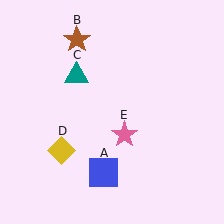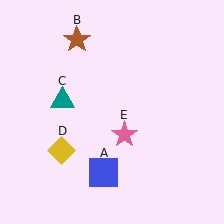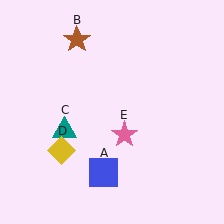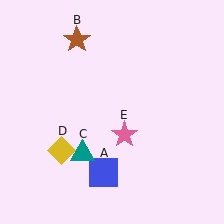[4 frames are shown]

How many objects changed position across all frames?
1 object changed position: teal triangle (object C).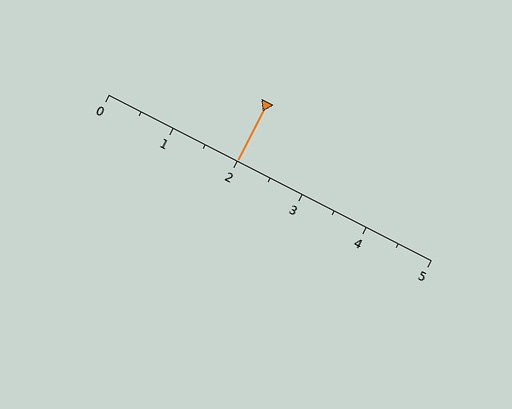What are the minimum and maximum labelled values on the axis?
The axis runs from 0 to 5.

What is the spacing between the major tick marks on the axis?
The major ticks are spaced 1 apart.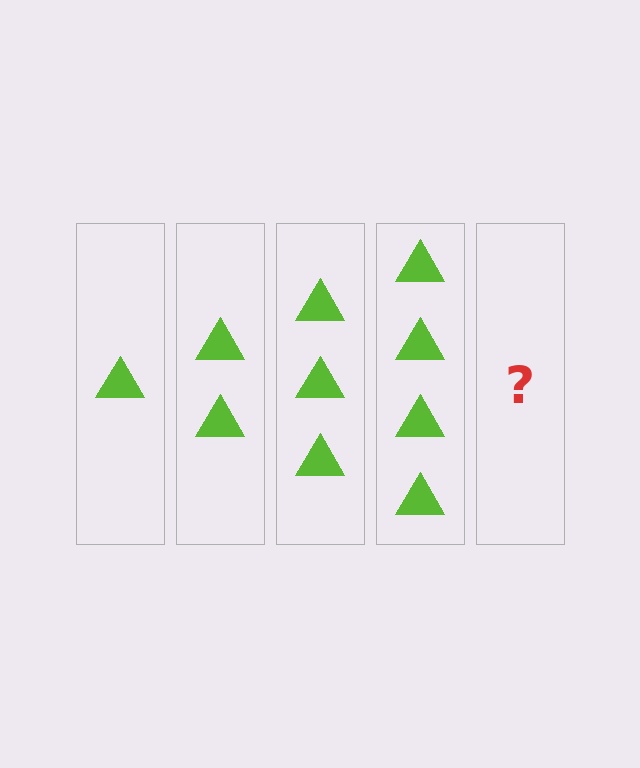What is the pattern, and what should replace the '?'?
The pattern is that each step adds one more triangle. The '?' should be 5 triangles.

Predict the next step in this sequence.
The next step is 5 triangles.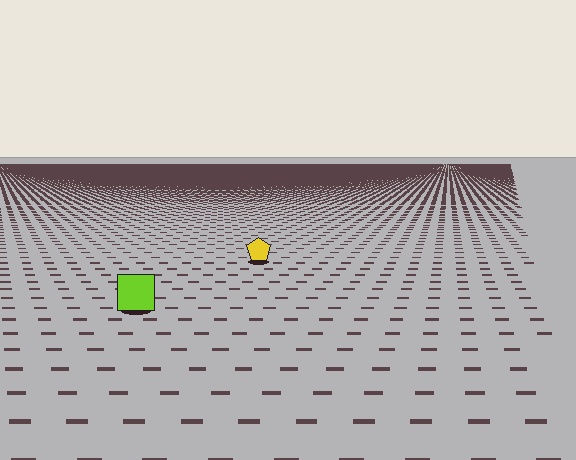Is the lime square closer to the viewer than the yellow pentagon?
Yes. The lime square is closer — you can tell from the texture gradient: the ground texture is coarser near it.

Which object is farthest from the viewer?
The yellow pentagon is farthest from the viewer. It appears smaller and the ground texture around it is denser.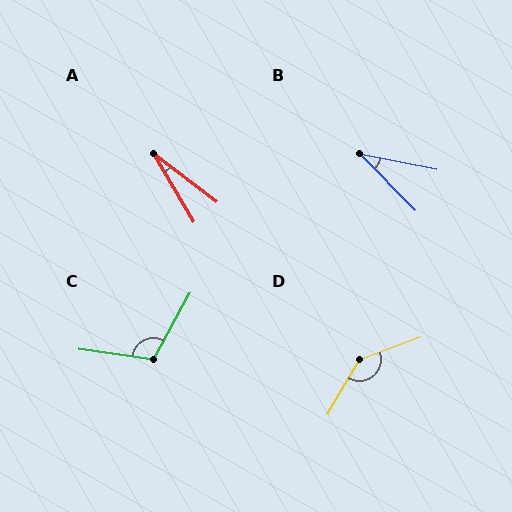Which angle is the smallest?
A, at approximately 22 degrees.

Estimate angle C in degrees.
Approximately 111 degrees.